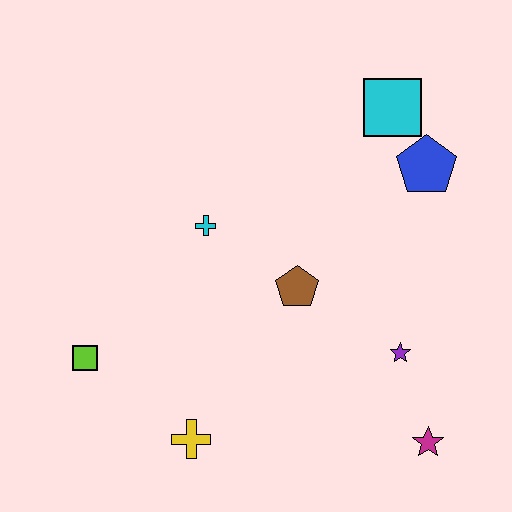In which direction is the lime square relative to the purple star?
The lime square is to the left of the purple star.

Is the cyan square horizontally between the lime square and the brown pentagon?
No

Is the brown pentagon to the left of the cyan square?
Yes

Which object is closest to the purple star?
The magenta star is closest to the purple star.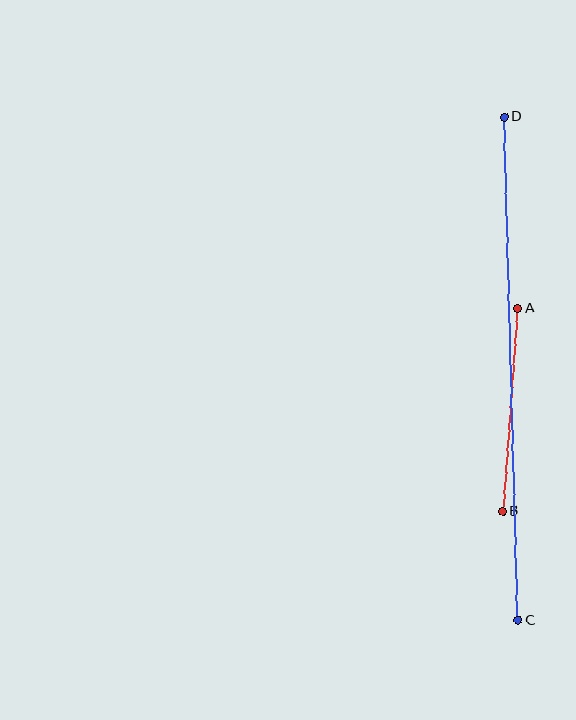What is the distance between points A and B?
The distance is approximately 204 pixels.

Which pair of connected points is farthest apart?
Points C and D are farthest apart.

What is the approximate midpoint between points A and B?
The midpoint is at approximately (510, 410) pixels.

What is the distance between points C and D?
The distance is approximately 504 pixels.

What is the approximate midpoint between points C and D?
The midpoint is at approximately (511, 369) pixels.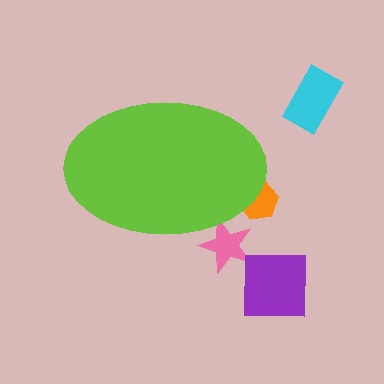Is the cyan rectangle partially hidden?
No, the cyan rectangle is fully visible.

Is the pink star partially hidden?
Yes, the pink star is partially hidden behind the lime ellipse.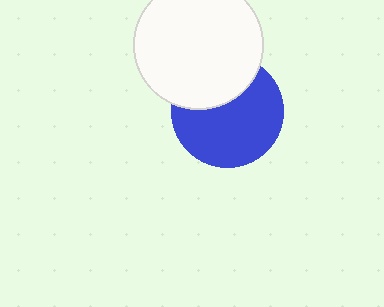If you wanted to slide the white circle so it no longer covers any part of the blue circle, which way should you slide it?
Slide it up — that is the most direct way to separate the two shapes.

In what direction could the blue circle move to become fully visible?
The blue circle could move down. That would shift it out from behind the white circle entirely.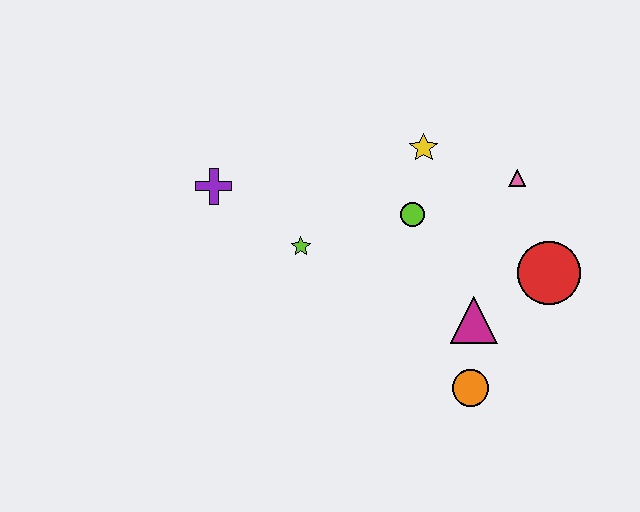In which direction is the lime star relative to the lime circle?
The lime star is to the left of the lime circle.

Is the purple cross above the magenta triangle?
Yes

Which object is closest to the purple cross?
The lime star is closest to the purple cross.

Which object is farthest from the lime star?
The red circle is farthest from the lime star.